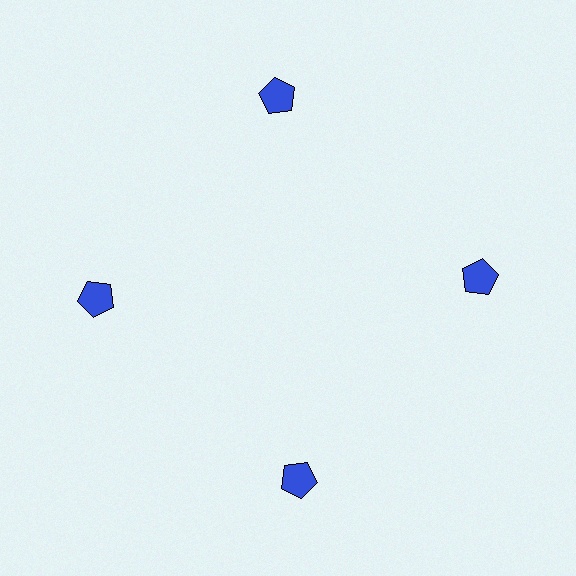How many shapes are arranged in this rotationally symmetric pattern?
There are 4 shapes, arranged in 4 groups of 1.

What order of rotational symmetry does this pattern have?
This pattern has 4-fold rotational symmetry.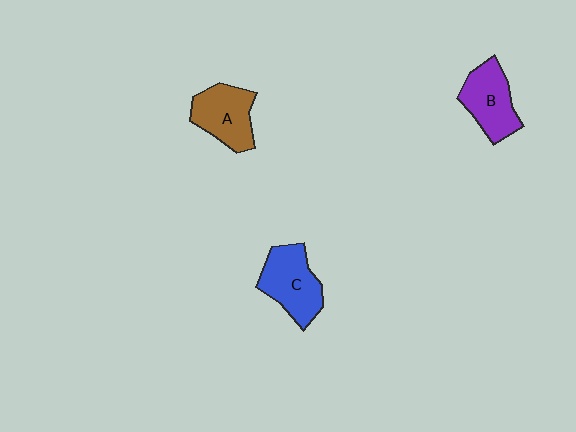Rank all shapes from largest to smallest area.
From largest to smallest: C (blue), B (purple), A (brown).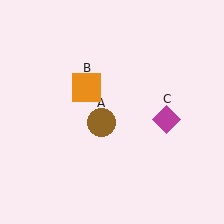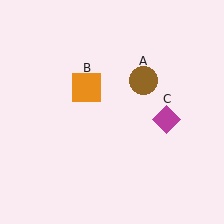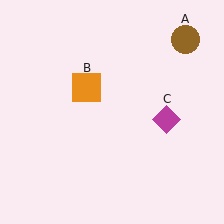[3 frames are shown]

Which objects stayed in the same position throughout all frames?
Orange square (object B) and magenta diamond (object C) remained stationary.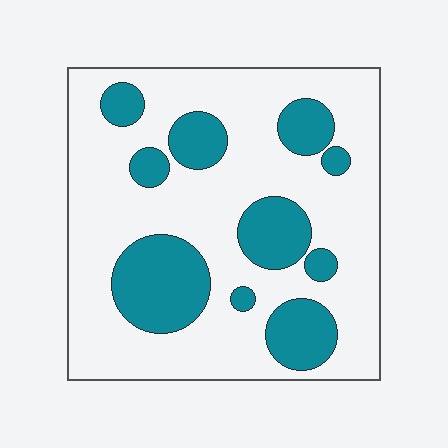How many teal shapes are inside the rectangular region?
10.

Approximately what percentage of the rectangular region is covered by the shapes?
Approximately 25%.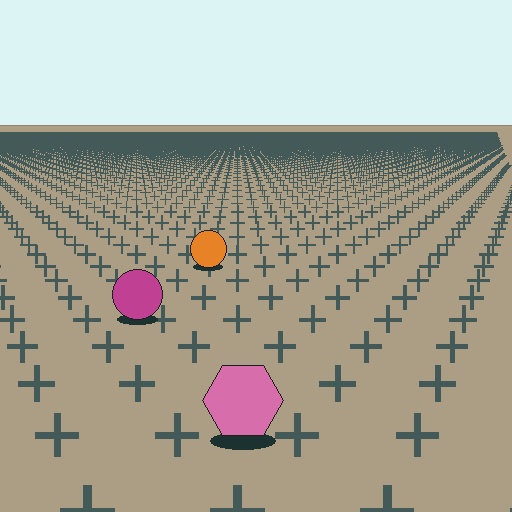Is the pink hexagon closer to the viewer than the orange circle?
Yes. The pink hexagon is closer — you can tell from the texture gradient: the ground texture is coarser near it.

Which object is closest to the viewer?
The pink hexagon is closest. The texture marks near it are larger and more spread out.